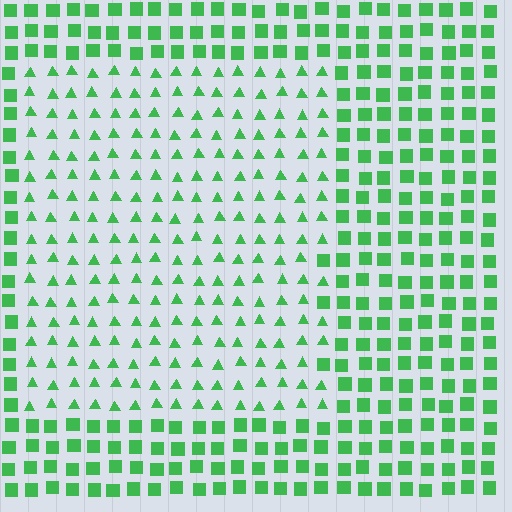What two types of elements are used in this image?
The image uses triangles inside the rectangle region and squares outside it.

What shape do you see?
I see a rectangle.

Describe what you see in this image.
The image is filled with small green elements arranged in a uniform grid. A rectangle-shaped region contains triangles, while the surrounding area contains squares. The boundary is defined purely by the change in element shape.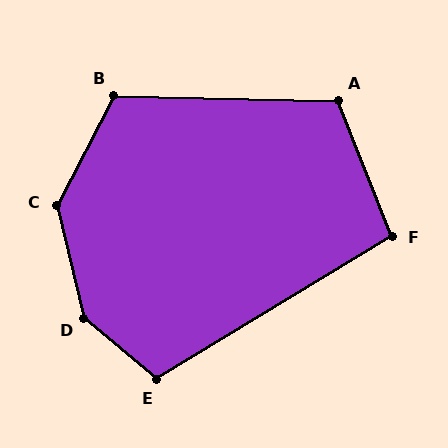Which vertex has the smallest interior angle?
F, at approximately 100 degrees.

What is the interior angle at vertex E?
Approximately 109 degrees (obtuse).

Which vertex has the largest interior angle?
D, at approximately 144 degrees.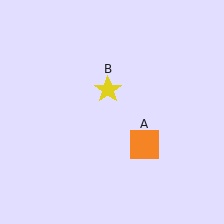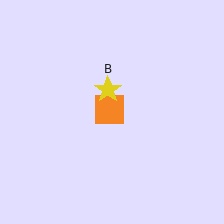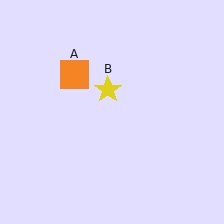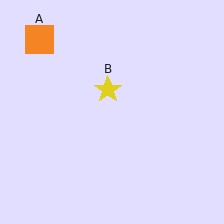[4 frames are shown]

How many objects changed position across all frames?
1 object changed position: orange square (object A).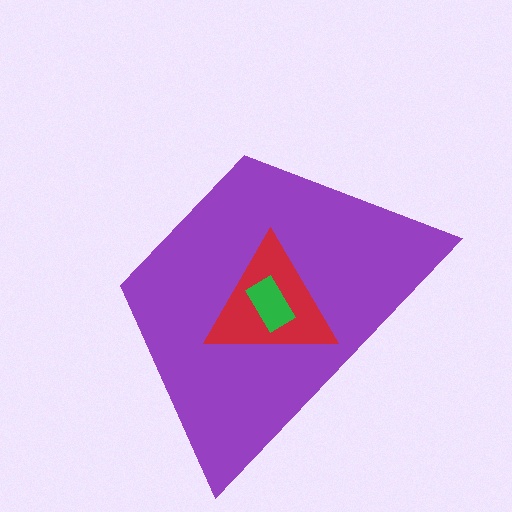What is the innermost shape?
The green rectangle.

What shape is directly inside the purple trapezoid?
The red triangle.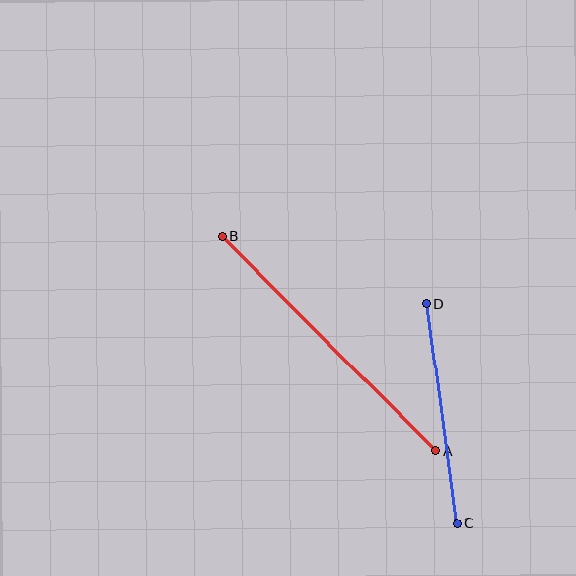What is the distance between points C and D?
The distance is approximately 222 pixels.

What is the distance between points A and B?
The distance is approximately 303 pixels.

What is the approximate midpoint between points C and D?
The midpoint is at approximately (442, 414) pixels.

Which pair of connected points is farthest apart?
Points A and B are farthest apart.